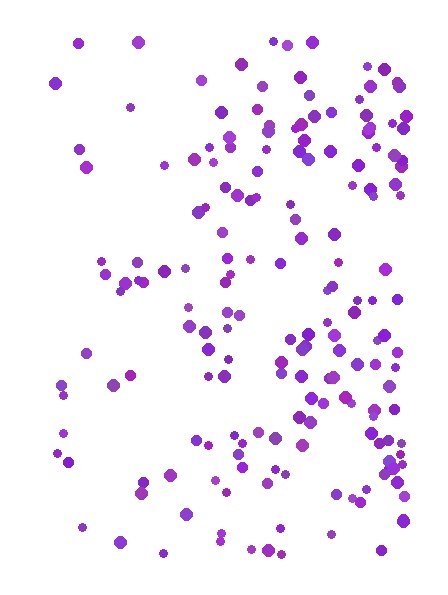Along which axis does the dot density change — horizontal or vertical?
Horizontal.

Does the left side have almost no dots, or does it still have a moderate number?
Still a moderate number, just noticeably fewer than the right.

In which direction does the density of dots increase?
From left to right, with the right side densest.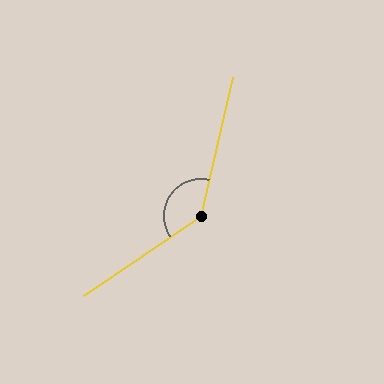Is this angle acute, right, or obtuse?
It is obtuse.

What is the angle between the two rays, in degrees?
Approximately 137 degrees.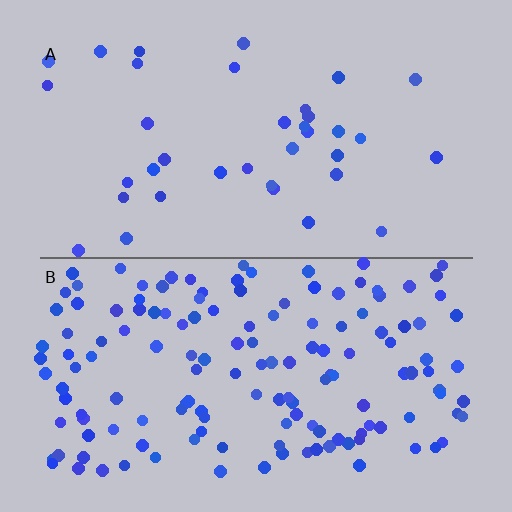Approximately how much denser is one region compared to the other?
Approximately 4.0× — region B over region A.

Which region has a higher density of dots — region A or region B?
B (the bottom).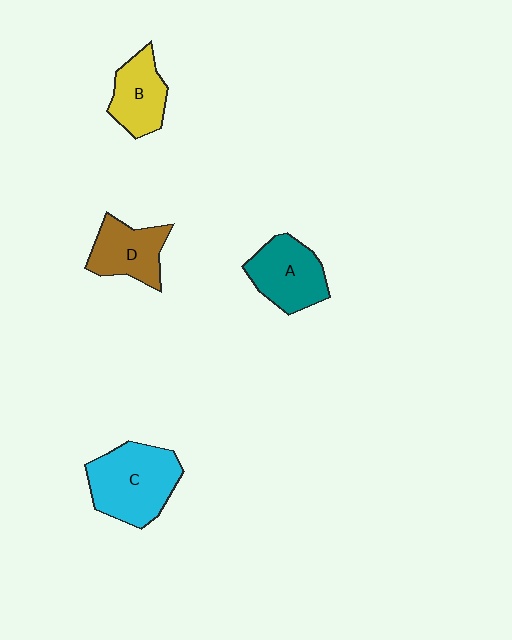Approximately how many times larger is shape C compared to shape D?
Approximately 1.5 times.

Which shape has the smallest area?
Shape B (yellow).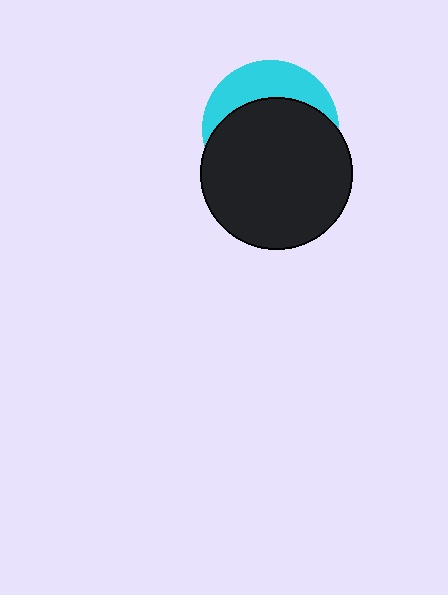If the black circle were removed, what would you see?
You would see the complete cyan circle.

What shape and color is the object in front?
The object in front is a black circle.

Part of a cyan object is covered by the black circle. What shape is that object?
It is a circle.